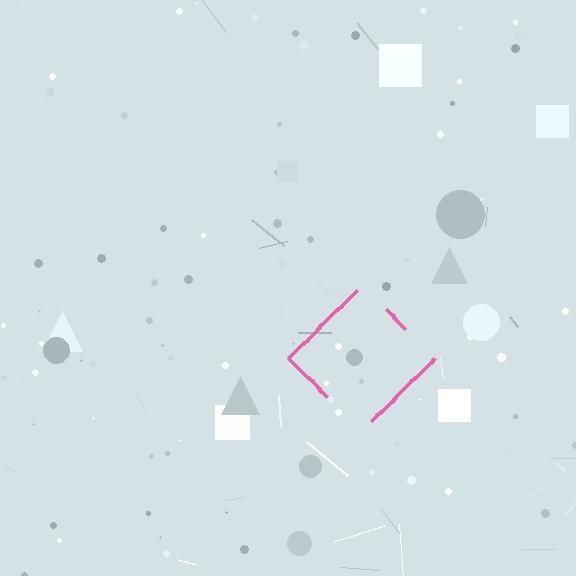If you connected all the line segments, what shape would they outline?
They would outline a diamond.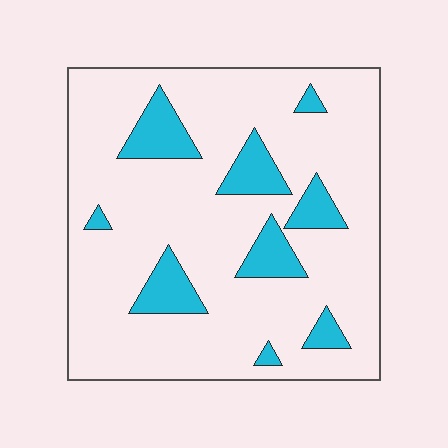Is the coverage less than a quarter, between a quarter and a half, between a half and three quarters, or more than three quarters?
Less than a quarter.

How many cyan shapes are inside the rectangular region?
9.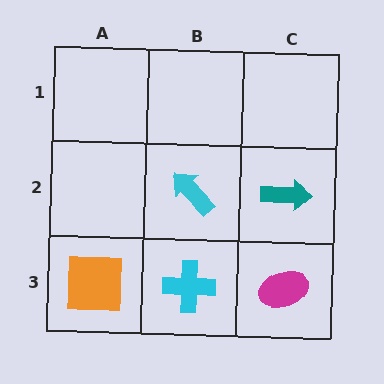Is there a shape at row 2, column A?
No, that cell is empty.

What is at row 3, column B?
A cyan cross.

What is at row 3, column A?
An orange square.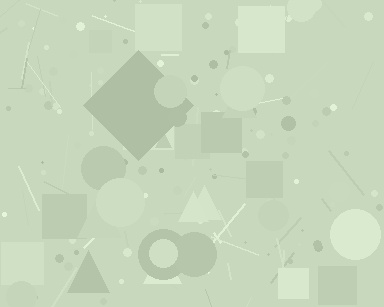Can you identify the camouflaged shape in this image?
The camouflaged shape is a diamond.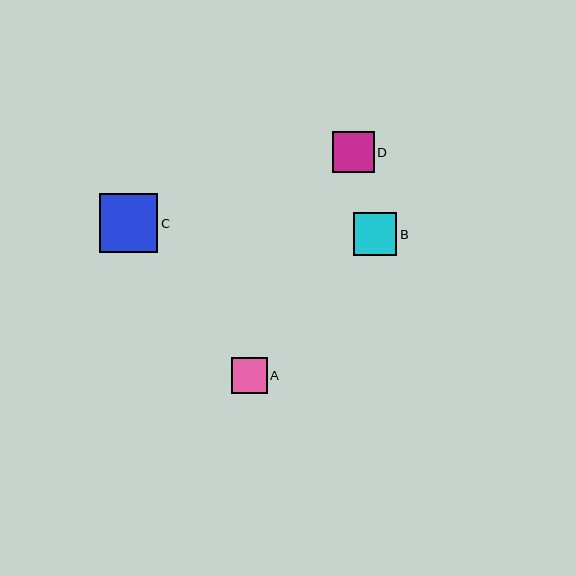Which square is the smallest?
Square A is the smallest with a size of approximately 35 pixels.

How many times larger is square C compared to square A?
Square C is approximately 1.6 times the size of square A.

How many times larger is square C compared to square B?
Square C is approximately 1.4 times the size of square B.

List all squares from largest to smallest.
From largest to smallest: C, B, D, A.